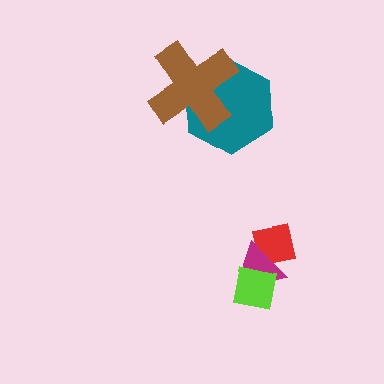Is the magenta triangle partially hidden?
Yes, it is partially covered by another shape.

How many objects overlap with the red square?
1 object overlaps with the red square.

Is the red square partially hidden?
Yes, it is partially covered by another shape.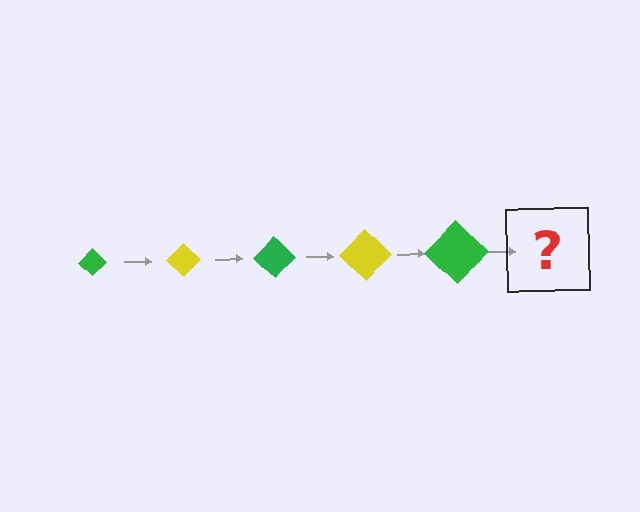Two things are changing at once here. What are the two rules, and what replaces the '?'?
The two rules are that the diamond grows larger each step and the color cycles through green and yellow. The '?' should be a yellow diamond, larger than the previous one.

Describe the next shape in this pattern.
It should be a yellow diamond, larger than the previous one.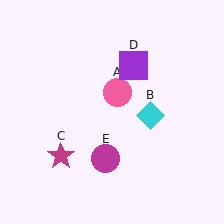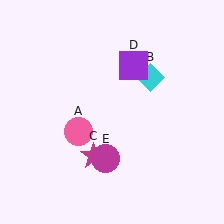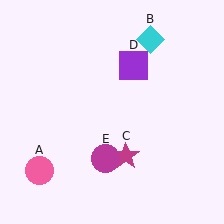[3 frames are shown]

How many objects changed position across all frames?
3 objects changed position: pink circle (object A), cyan diamond (object B), magenta star (object C).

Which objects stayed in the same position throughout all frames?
Purple square (object D) and magenta circle (object E) remained stationary.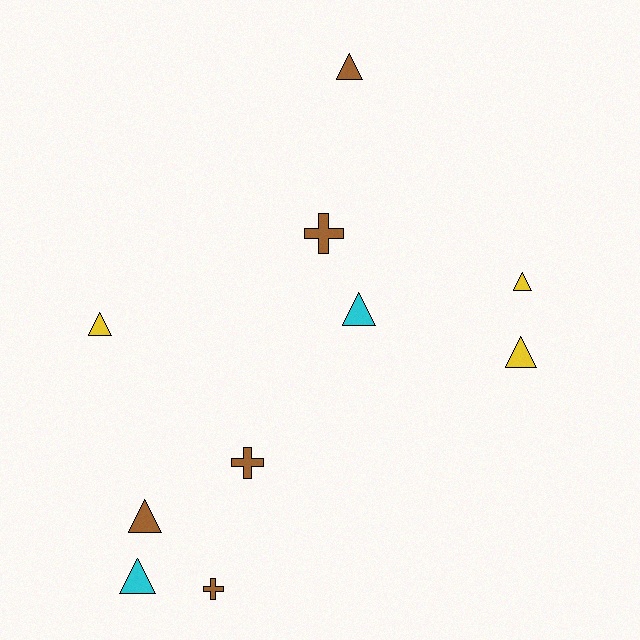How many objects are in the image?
There are 10 objects.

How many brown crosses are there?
There are 3 brown crosses.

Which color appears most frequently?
Brown, with 5 objects.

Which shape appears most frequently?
Triangle, with 7 objects.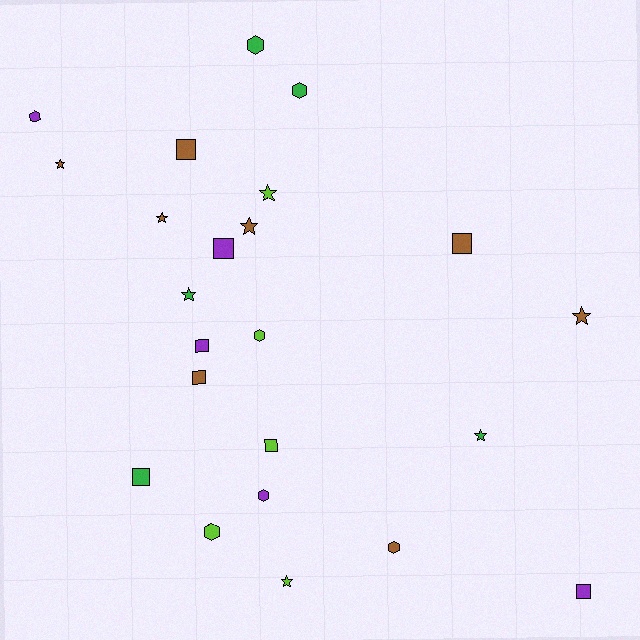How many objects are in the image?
There are 23 objects.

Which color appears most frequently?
Brown, with 8 objects.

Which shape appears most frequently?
Square, with 8 objects.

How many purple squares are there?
There are 3 purple squares.